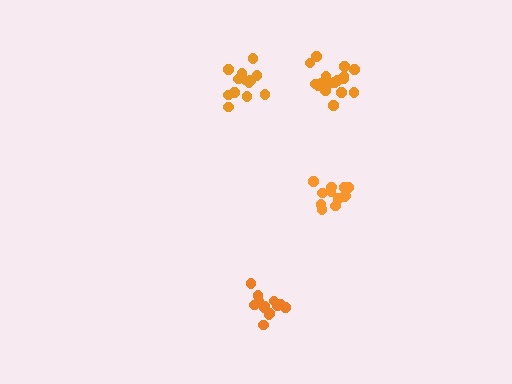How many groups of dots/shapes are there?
There are 4 groups.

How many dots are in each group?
Group 1: 13 dots, Group 2: 17 dots, Group 3: 13 dots, Group 4: 13 dots (56 total).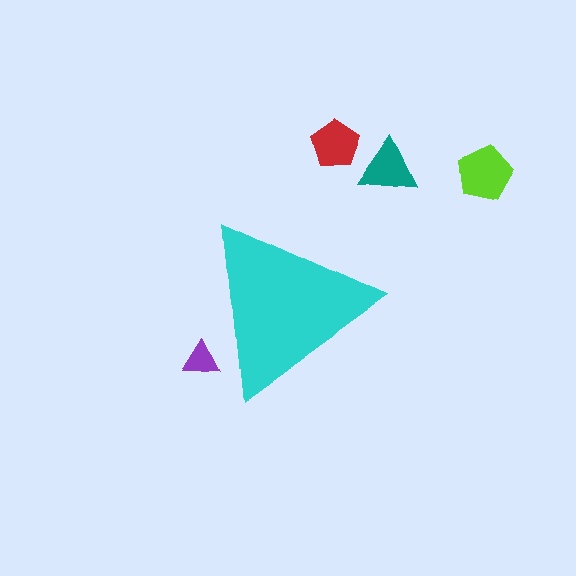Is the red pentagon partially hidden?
No, the red pentagon is fully visible.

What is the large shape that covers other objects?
A cyan triangle.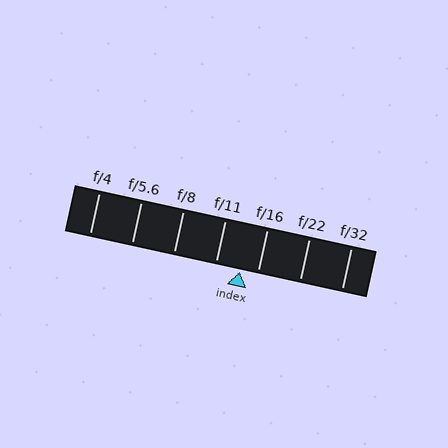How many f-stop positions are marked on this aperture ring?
There are 7 f-stop positions marked.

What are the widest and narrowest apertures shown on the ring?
The widest aperture shown is f/4 and the narrowest is f/32.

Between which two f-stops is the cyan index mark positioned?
The index mark is between f/11 and f/16.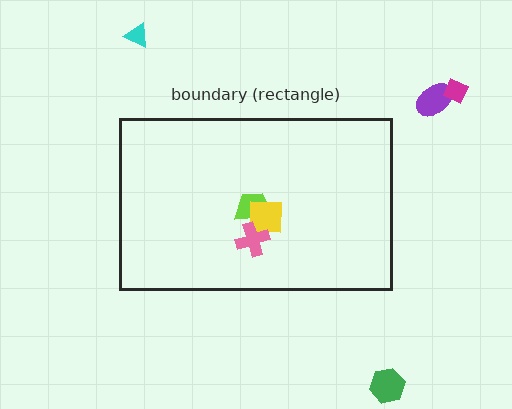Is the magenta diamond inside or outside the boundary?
Outside.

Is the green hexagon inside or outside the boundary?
Outside.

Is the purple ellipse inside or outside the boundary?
Outside.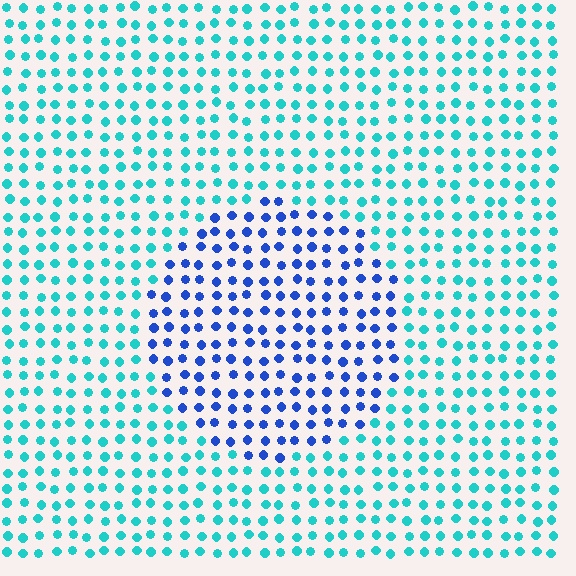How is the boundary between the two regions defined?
The boundary is defined purely by a slight shift in hue (about 48 degrees). Spacing, size, and orientation are identical on both sides.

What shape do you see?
I see a circle.